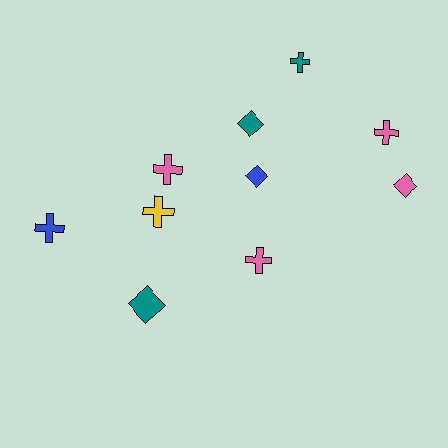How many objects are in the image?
There are 10 objects.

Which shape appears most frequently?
Cross, with 6 objects.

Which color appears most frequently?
Pink, with 4 objects.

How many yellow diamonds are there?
There are no yellow diamonds.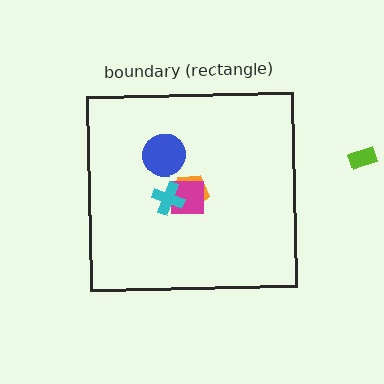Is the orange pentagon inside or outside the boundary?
Inside.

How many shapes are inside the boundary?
4 inside, 1 outside.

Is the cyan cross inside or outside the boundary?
Inside.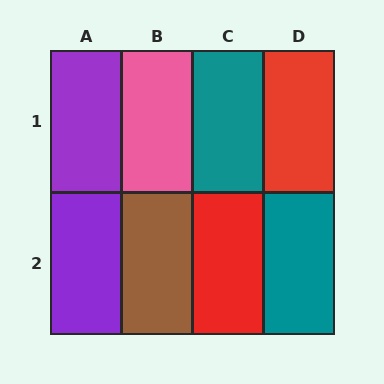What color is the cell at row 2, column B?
Brown.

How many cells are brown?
1 cell is brown.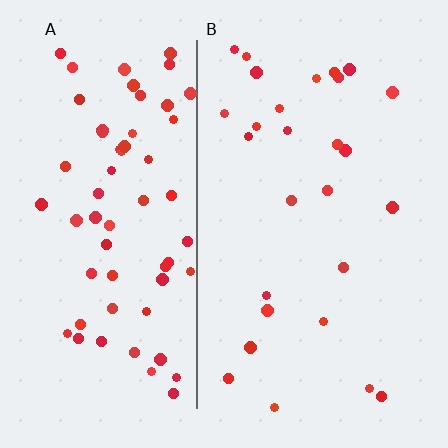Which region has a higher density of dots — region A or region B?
A (the left).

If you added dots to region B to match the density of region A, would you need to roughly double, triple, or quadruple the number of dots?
Approximately double.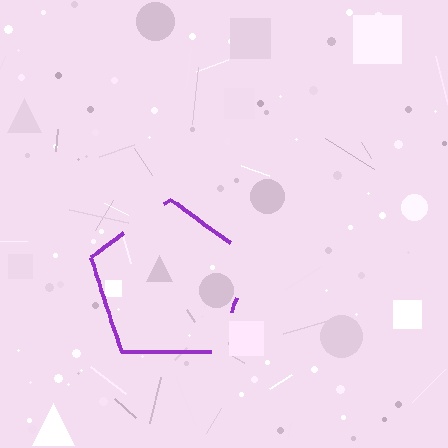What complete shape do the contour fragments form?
The contour fragments form a pentagon.